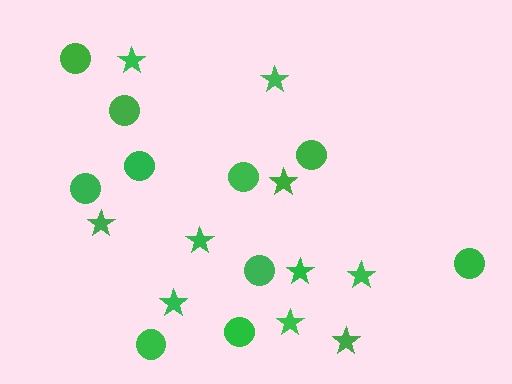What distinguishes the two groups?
There are 2 groups: one group of stars (10) and one group of circles (10).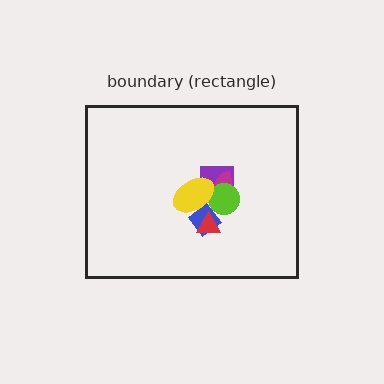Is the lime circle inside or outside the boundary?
Inside.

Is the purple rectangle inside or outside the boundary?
Inside.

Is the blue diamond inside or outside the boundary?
Inside.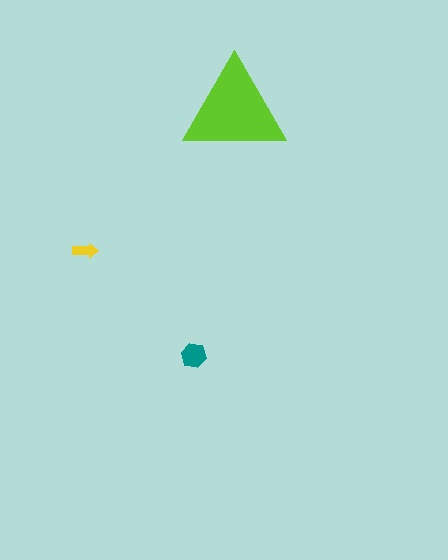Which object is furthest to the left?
The yellow arrow is leftmost.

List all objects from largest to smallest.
The lime triangle, the teal hexagon, the yellow arrow.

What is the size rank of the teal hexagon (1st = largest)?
2nd.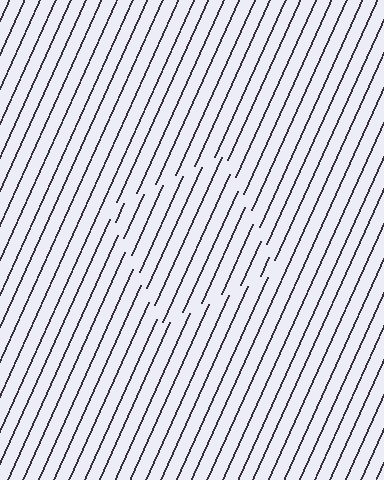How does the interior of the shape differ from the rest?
The interior of the shape contains the same grating, shifted by half a period — the contour is defined by the phase discontinuity where line-ends from the inner and outer gratings abut.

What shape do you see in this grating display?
An illusory square. The interior of the shape contains the same grating, shifted by half a period — the contour is defined by the phase discontinuity where line-ends from the inner and outer gratings abut.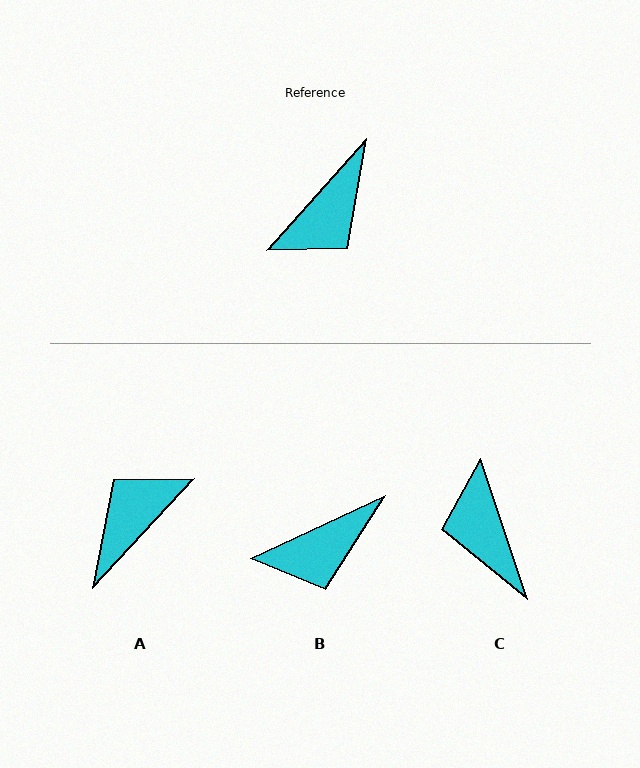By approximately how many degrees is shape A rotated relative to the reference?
Approximately 179 degrees counter-clockwise.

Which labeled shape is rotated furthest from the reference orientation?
A, about 179 degrees away.